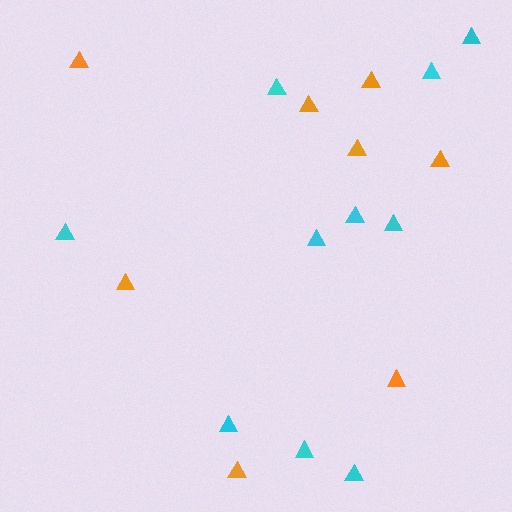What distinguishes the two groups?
There are 2 groups: one group of cyan triangles (10) and one group of orange triangles (8).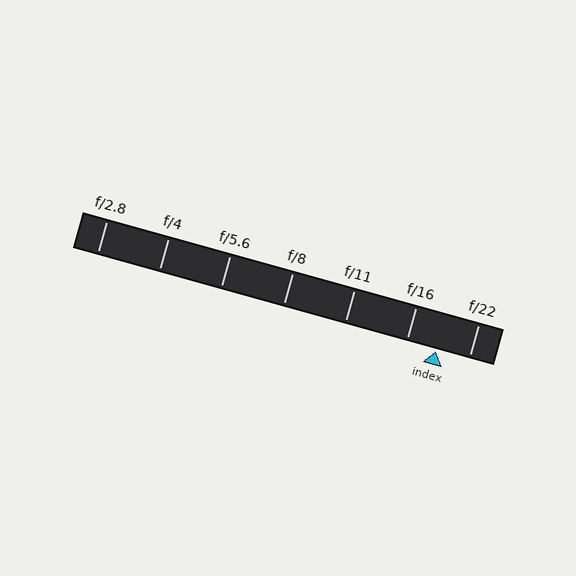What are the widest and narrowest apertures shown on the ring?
The widest aperture shown is f/2.8 and the narrowest is f/22.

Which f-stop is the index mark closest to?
The index mark is closest to f/16.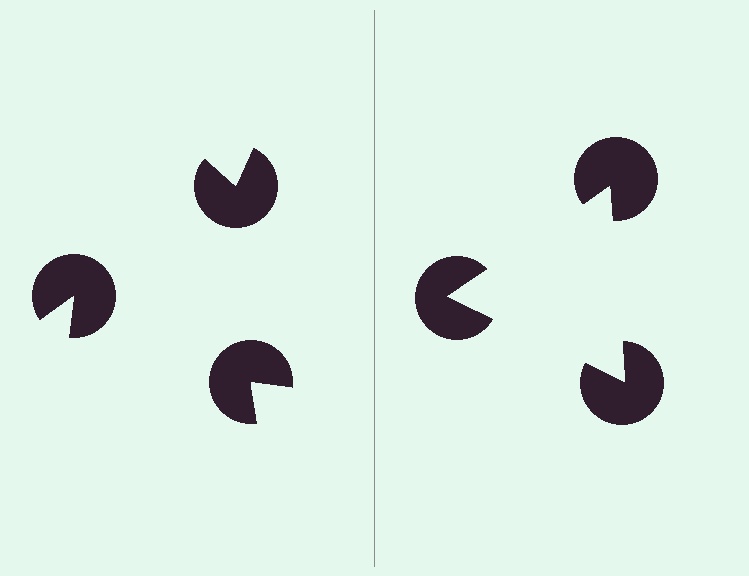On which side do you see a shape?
An illusory triangle appears on the right side. On the left side the wedge cuts are rotated, so no coherent shape forms.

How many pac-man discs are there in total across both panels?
6 — 3 on each side.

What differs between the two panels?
The pac-man discs are positioned identically on both sides; only the wedge orientations differ. On the right they align to a triangle; on the left they are misaligned.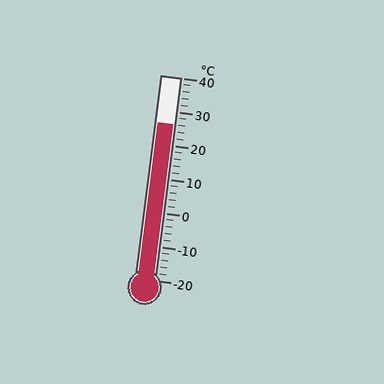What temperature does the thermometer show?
The thermometer shows approximately 26°C.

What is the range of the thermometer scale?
The thermometer scale ranges from -20°C to 40°C.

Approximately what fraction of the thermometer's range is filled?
The thermometer is filled to approximately 75% of its range.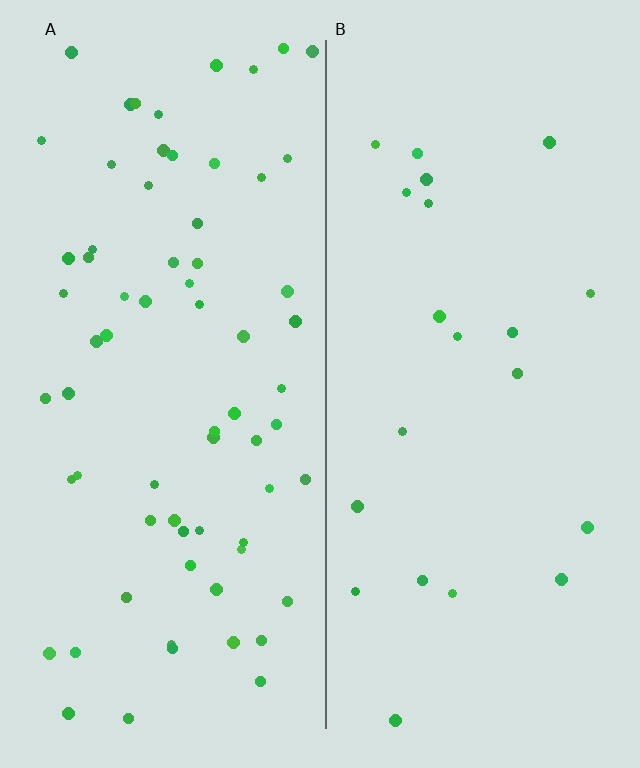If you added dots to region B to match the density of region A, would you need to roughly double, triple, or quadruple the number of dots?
Approximately triple.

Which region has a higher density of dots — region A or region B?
A (the left).